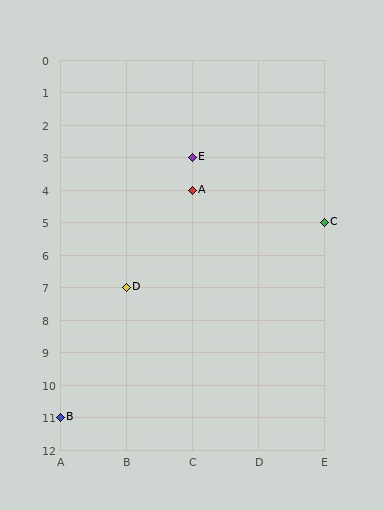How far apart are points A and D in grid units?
Points A and D are 1 column and 3 rows apart (about 3.2 grid units diagonally).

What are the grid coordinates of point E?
Point E is at grid coordinates (C, 3).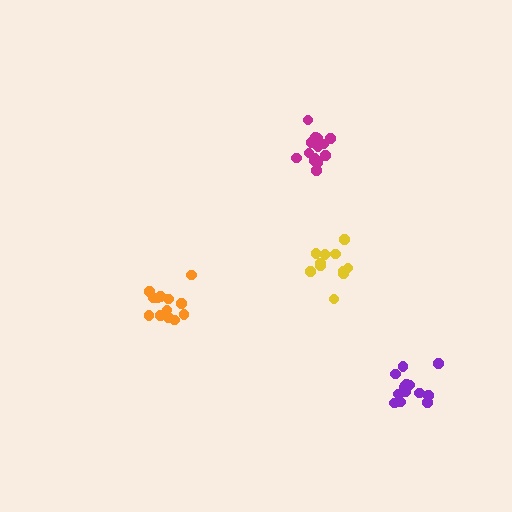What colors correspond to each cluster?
The clusters are colored: magenta, yellow, orange, purple.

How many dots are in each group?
Group 1: 15 dots, Group 2: 11 dots, Group 3: 13 dots, Group 4: 14 dots (53 total).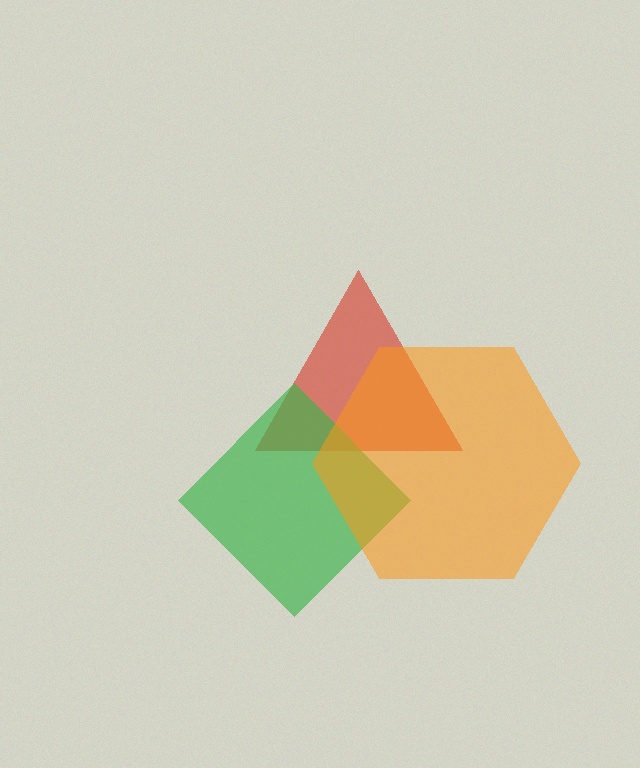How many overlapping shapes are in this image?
There are 3 overlapping shapes in the image.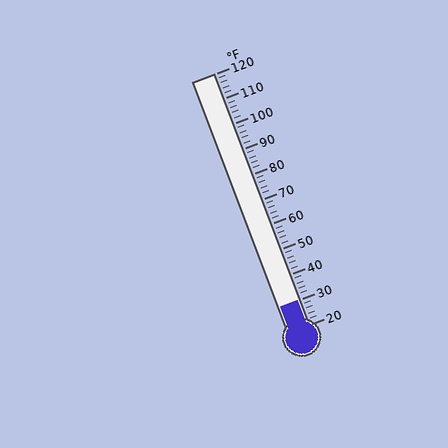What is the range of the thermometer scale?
The thermometer scale ranges from 20°F to 120°F.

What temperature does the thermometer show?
The thermometer shows approximately 30°F.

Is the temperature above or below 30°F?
The temperature is at 30°F.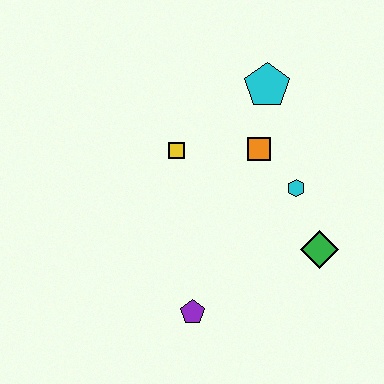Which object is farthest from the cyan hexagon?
The purple pentagon is farthest from the cyan hexagon.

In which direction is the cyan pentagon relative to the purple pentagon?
The cyan pentagon is above the purple pentagon.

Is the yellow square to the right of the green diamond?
No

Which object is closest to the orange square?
The cyan hexagon is closest to the orange square.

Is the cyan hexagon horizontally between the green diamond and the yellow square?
Yes